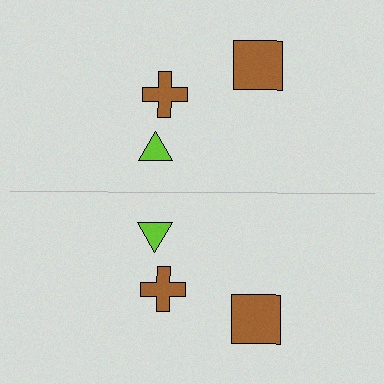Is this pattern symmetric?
Yes, this pattern has bilateral (reflection) symmetry.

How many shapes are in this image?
There are 6 shapes in this image.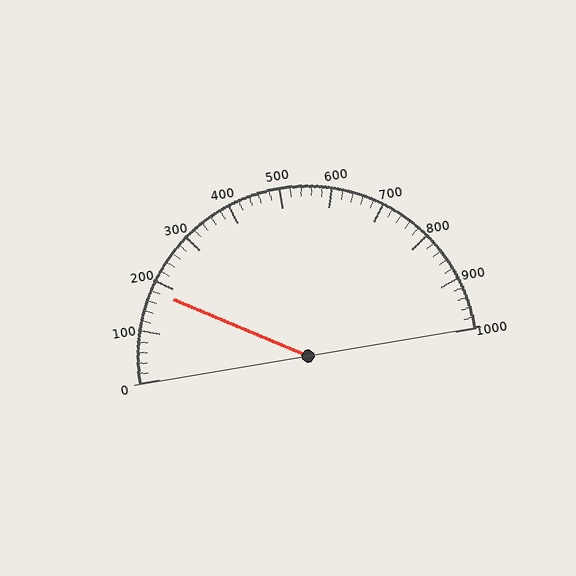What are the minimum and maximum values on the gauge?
The gauge ranges from 0 to 1000.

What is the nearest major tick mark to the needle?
The nearest major tick mark is 200.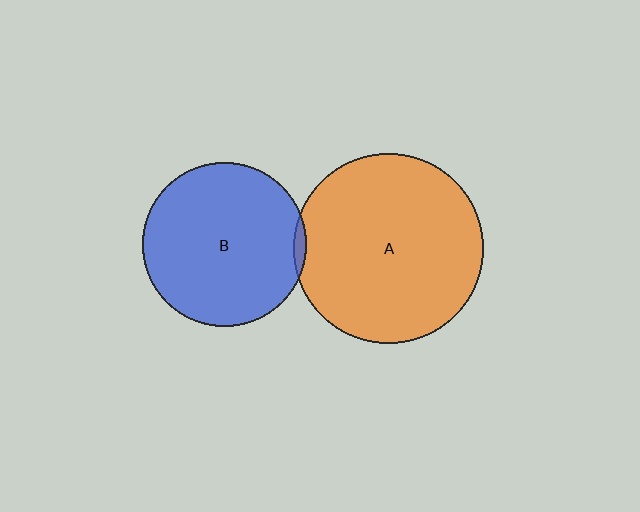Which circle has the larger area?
Circle A (orange).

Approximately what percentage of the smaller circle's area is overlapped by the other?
Approximately 5%.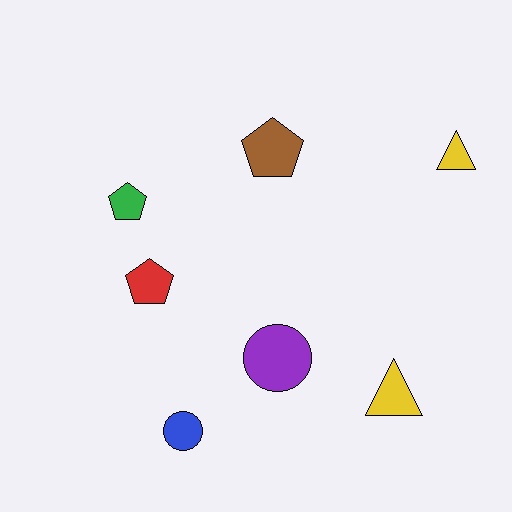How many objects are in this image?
There are 7 objects.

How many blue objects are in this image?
There is 1 blue object.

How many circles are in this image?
There are 2 circles.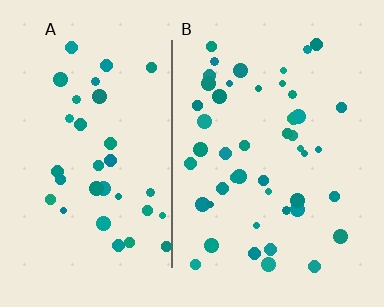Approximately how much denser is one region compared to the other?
Approximately 1.3× — region B over region A.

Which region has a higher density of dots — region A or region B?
B (the right).